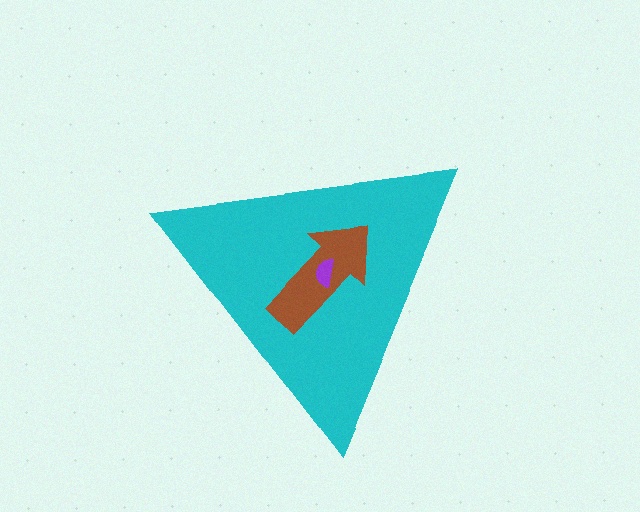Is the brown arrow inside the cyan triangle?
Yes.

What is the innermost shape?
The purple semicircle.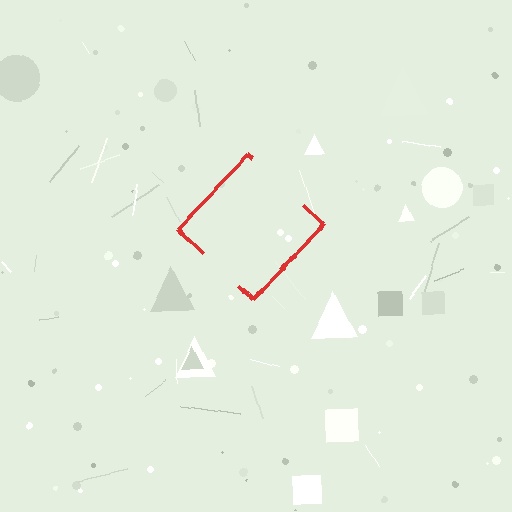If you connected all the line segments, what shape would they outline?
They would outline a diamond.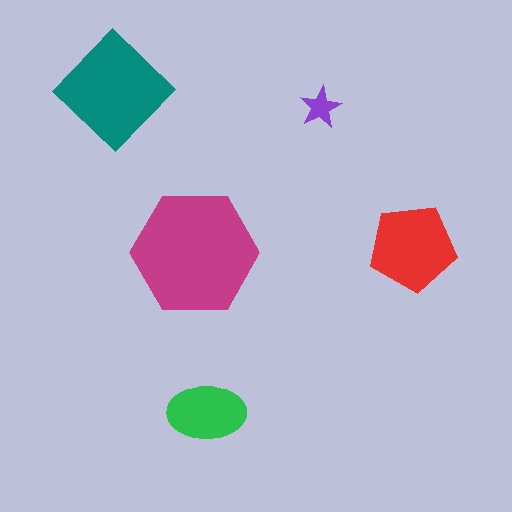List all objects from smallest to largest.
The purple star, the green ellipse, the red pentagon, the teal diamond, the magenta hexagon.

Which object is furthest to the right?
The red pentagon is rightmost.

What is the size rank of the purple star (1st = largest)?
5th.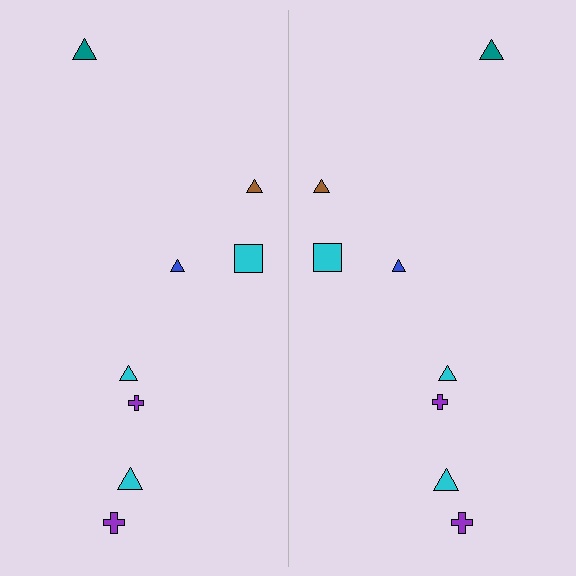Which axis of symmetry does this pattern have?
The pattern has a vertical axis of symmetry running through the center of the image.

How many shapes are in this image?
There are 16 shapes in this image.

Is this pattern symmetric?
Yes, this pattern has bilateral (reflection) symmetry.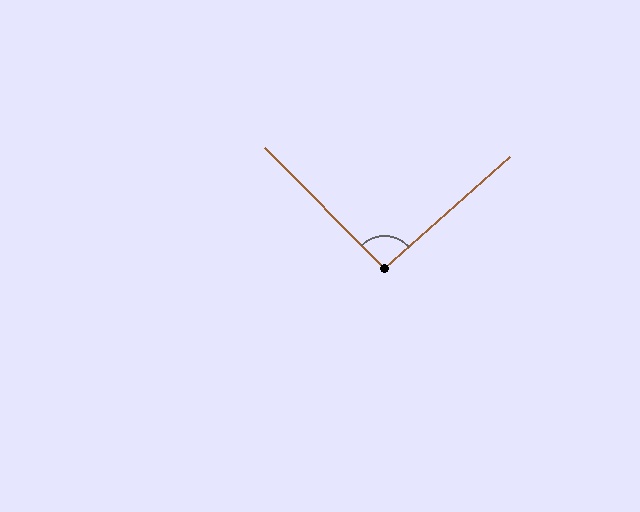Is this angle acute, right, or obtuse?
It is approximately a right angle.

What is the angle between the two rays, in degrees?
Approximately 93 degrees.